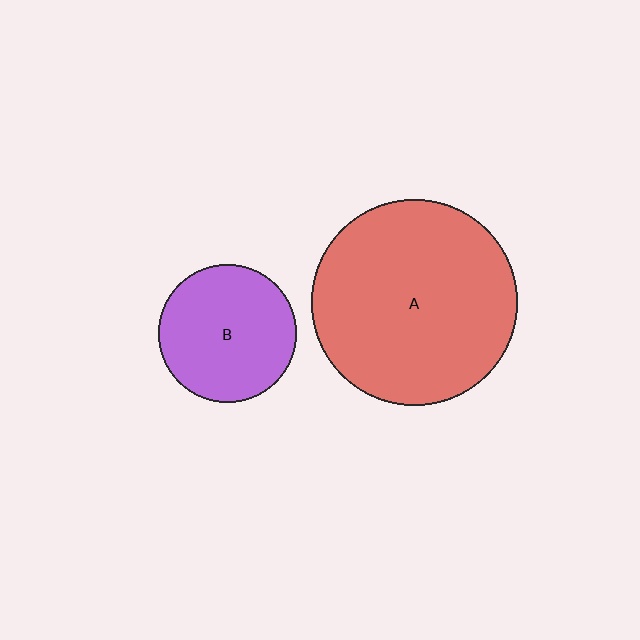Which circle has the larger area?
Circle A (red).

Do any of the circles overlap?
No, none of the circles overlap.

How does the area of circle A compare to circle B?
Approximately 2.2 times.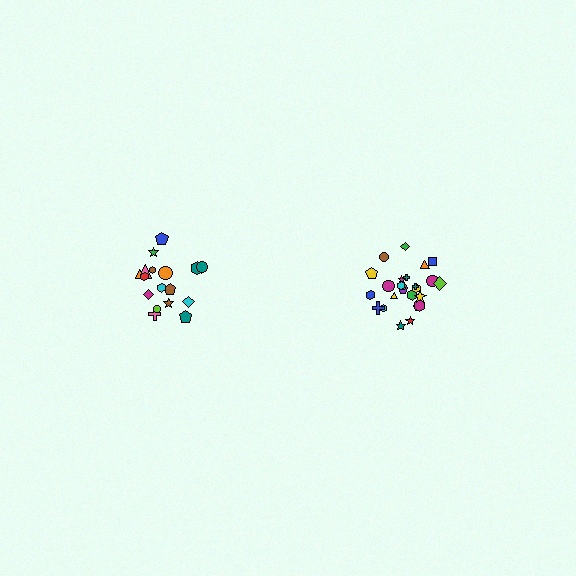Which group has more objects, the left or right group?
The right group.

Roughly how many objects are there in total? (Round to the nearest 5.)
Roughly 45 objects in total.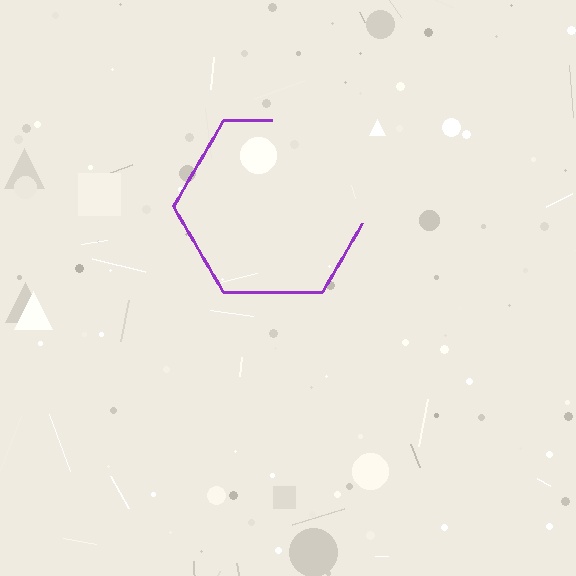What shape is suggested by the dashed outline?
The dashed outline suggests a hexagon.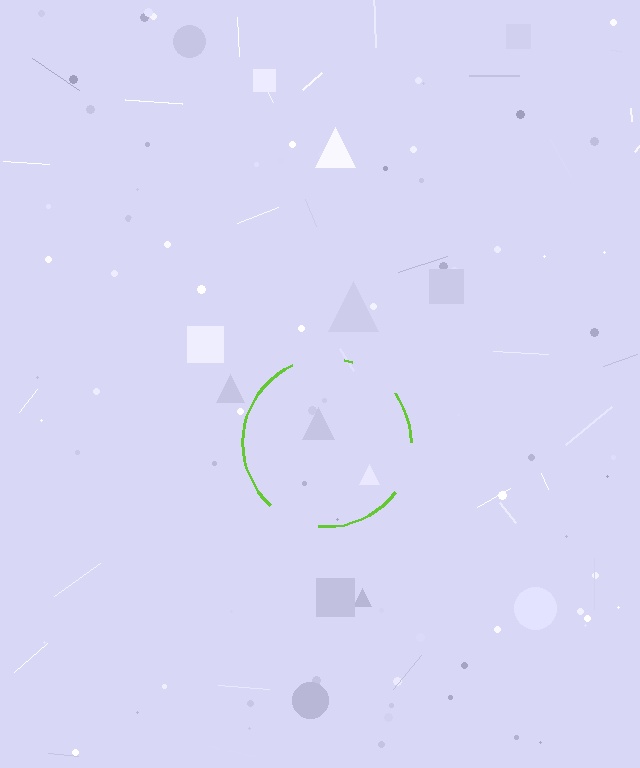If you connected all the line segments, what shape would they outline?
They would outline a circle.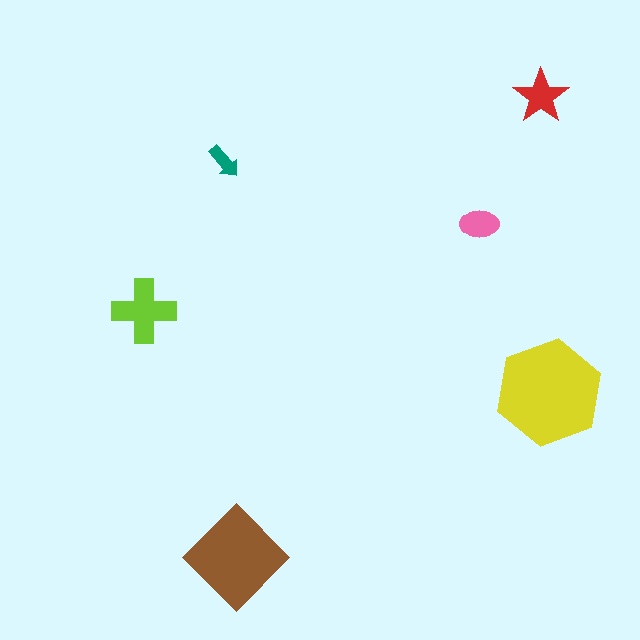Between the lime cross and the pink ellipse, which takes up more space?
The lime cross.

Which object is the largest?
The yellow hexagon.